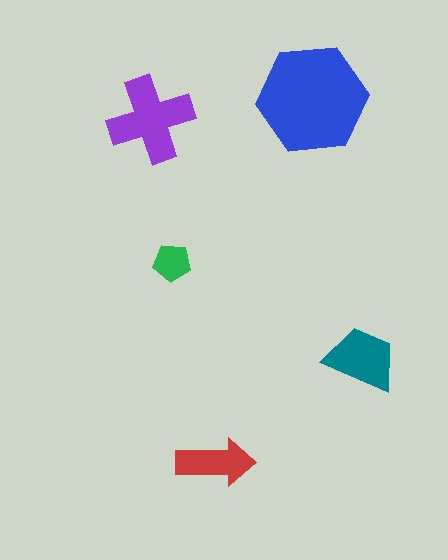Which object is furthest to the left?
The purple cross is leftmost.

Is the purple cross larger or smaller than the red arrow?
Larger.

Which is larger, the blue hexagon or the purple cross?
The blue hexagon.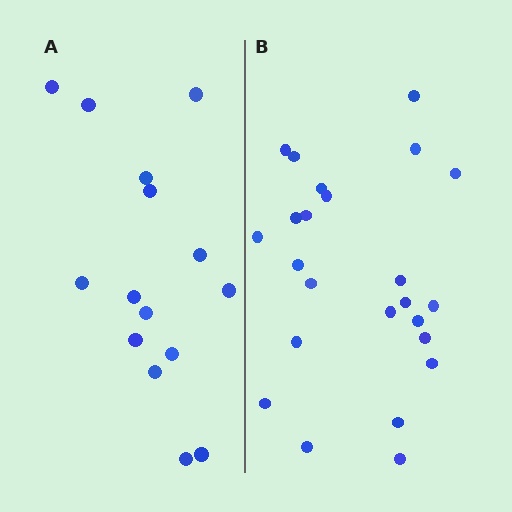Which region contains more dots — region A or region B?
Region B (the right region) has more dots.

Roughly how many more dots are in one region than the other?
Region B has roughly 8 or so more dots than region A.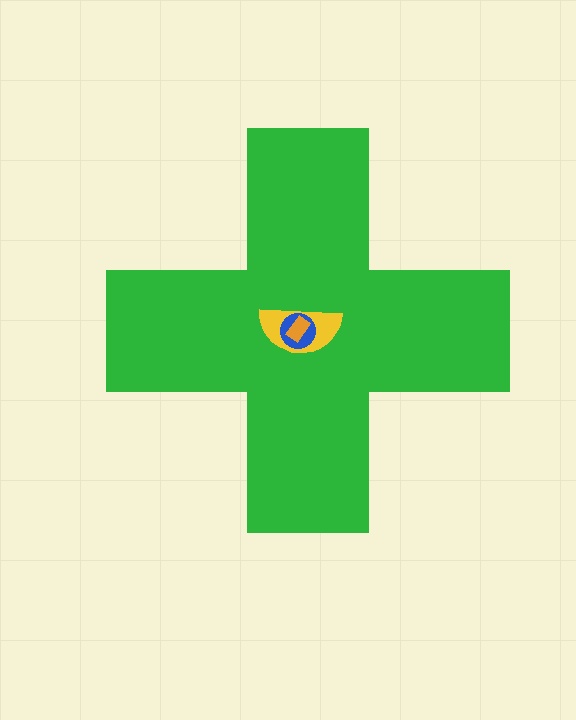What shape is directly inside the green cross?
The yellow semicircle.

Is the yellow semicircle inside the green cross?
Yes.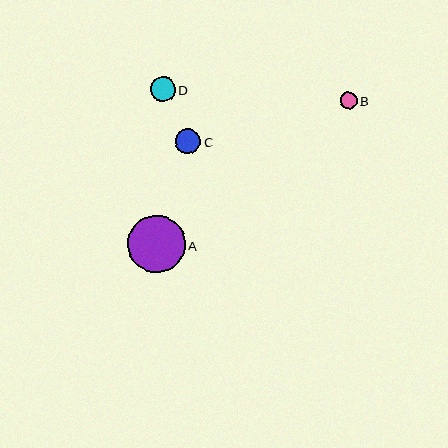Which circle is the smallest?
Circle B is the smallest with a size of approximately 17 pixels.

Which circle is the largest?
Circle A is the largest with a size of approximately 57 pixels.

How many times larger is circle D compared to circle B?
Circle D is approximately 1.5 times the size of circle B.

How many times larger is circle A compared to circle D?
Circle A is approximately 2.3 times the size of circle D.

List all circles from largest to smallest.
From largest to smallest: A, C, D, B.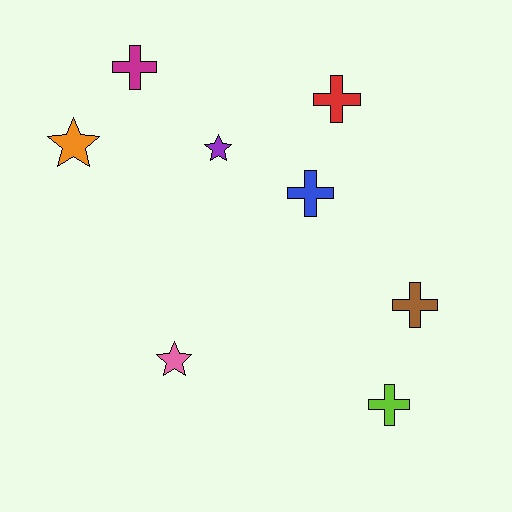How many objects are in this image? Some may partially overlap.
There are 8 objects.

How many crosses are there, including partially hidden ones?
There are 5 crosses.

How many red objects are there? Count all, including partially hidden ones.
There is 1 red object.